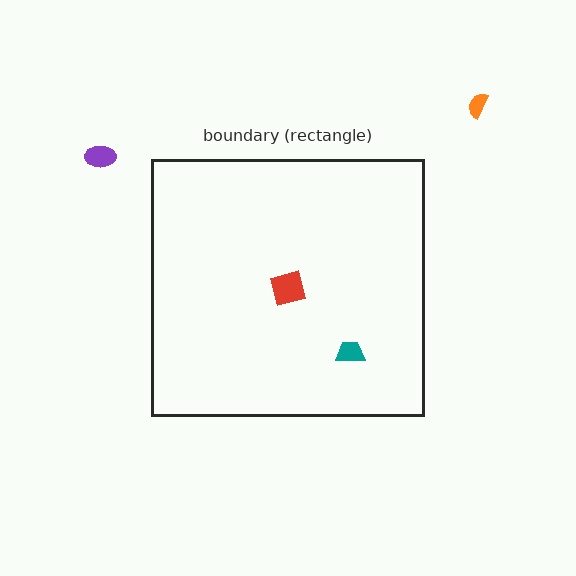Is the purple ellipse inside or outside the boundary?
Outside.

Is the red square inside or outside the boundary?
Inside.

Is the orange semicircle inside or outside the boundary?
Outside.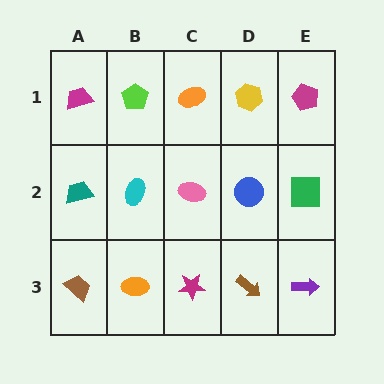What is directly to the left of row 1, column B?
A magenta trapezoid.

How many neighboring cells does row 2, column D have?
4.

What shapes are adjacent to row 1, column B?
A cyan ellipse (row 2, column B), a magenta trapezoid (row 1, column A), an orange ellipse (row 1, column C).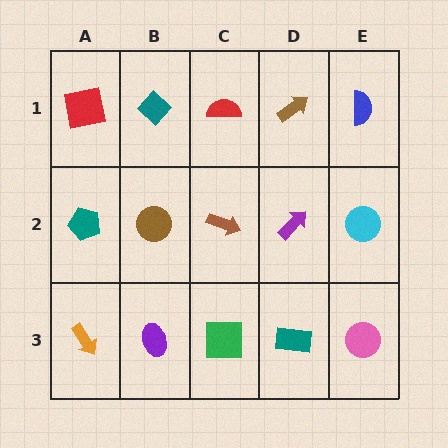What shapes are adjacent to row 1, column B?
A brown circle (row 2, column B), a red square (row 1, column A), a red semicircle (row 1, column C).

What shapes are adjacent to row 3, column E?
A cyan circle (row 2, column E), a teal rectangle (row 3, column D).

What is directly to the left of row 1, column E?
A brown arrow.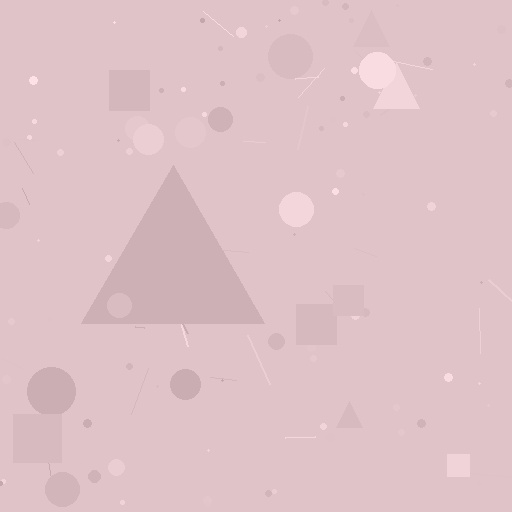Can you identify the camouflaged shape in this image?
The camouflaged shape is a triangle.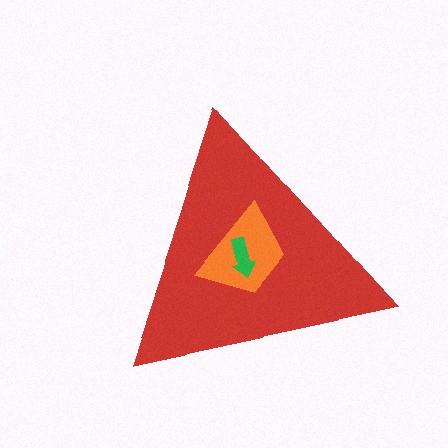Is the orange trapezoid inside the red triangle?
Yes.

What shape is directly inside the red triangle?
The orange trapezoid.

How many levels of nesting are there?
3.